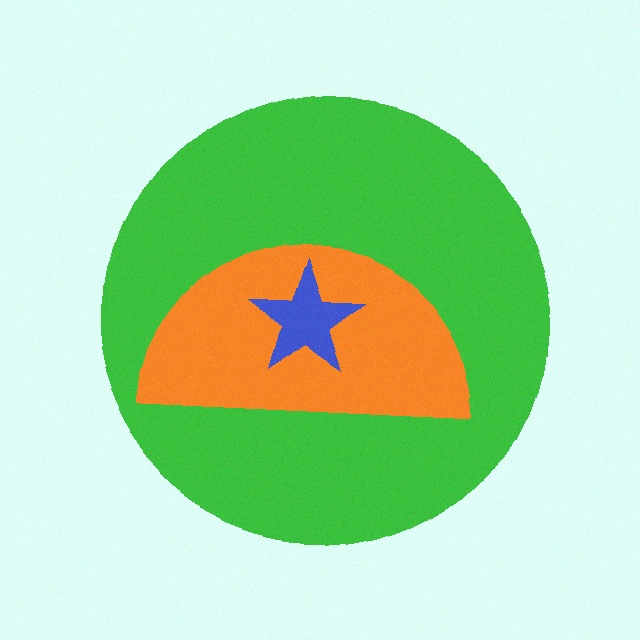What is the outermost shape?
The green circle.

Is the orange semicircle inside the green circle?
Yes.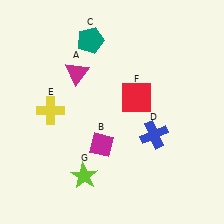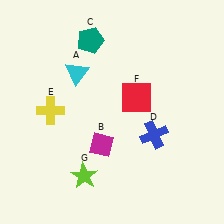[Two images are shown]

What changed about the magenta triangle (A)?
In Image 1, A is magenta. In Image 2, it changed to cyan.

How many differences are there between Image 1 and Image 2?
There is 1 difference between the two images.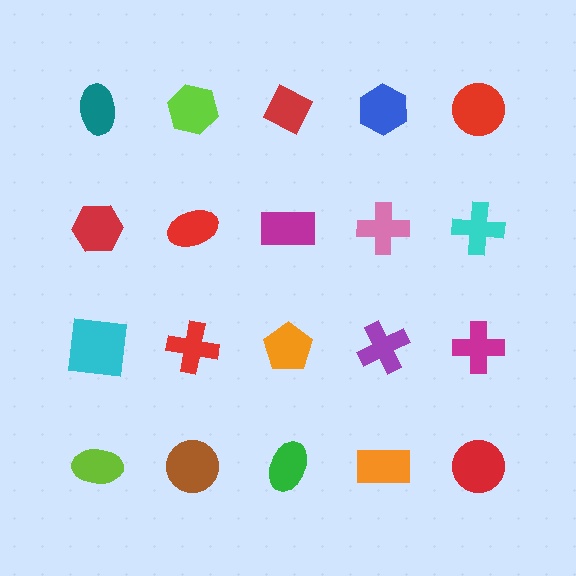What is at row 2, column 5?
A cyan cross.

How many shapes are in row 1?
5 shapes.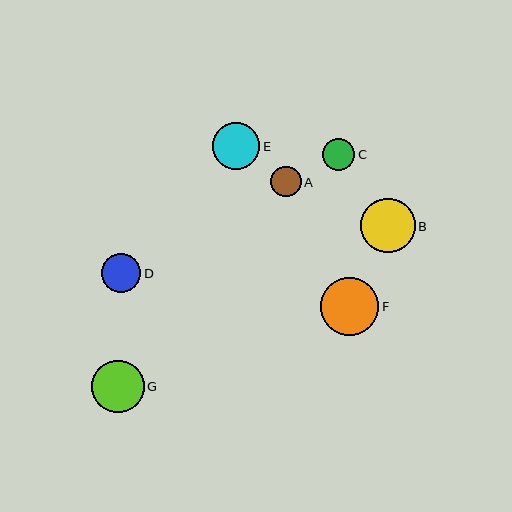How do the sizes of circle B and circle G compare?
Circle B and circle G are approximately the same size.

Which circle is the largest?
Circle F is the largest with a size of approximately 58 pixels.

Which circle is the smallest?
Circle A is the smallest with a size of approximately 31 pixels.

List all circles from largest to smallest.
From largest to smallest: F, B, G, E, D, C, A.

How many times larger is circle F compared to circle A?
Circle F is approximately 1.9 times the size of circle A.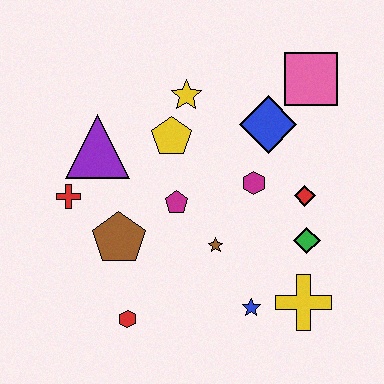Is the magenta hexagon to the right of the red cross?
Yes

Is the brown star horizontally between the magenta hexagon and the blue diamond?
No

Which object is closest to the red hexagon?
The brown pentagon is closest to the red hexagon.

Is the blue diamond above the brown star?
Yes